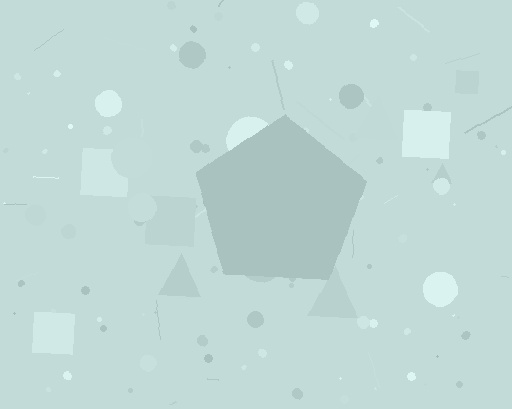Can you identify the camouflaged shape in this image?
The camouflaged shape is a pentagon.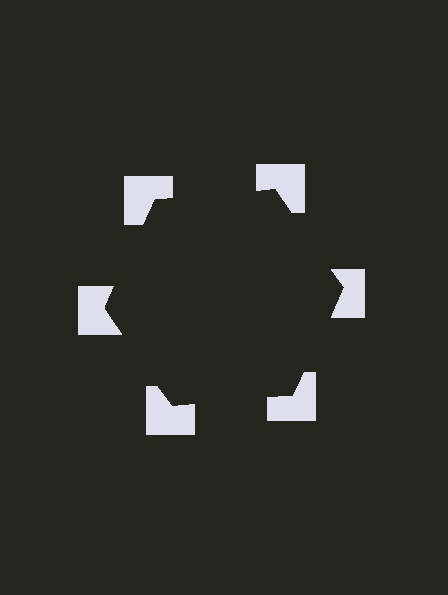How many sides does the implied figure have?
6 sides.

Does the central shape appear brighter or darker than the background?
It typically appears slightly darker than the background, even though no actual brightness change is drawn.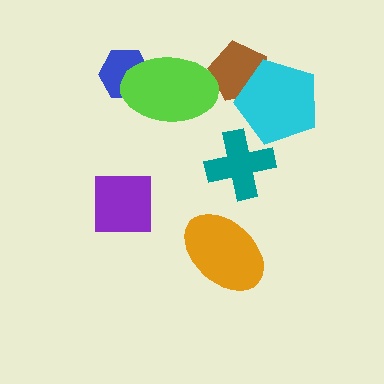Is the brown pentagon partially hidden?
Yes, it is partially covered by another shape.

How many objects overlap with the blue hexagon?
1 object overlaps with the blue hexagon.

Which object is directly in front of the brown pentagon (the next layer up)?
The cyan pentagon is directly in front of the brown pentagon.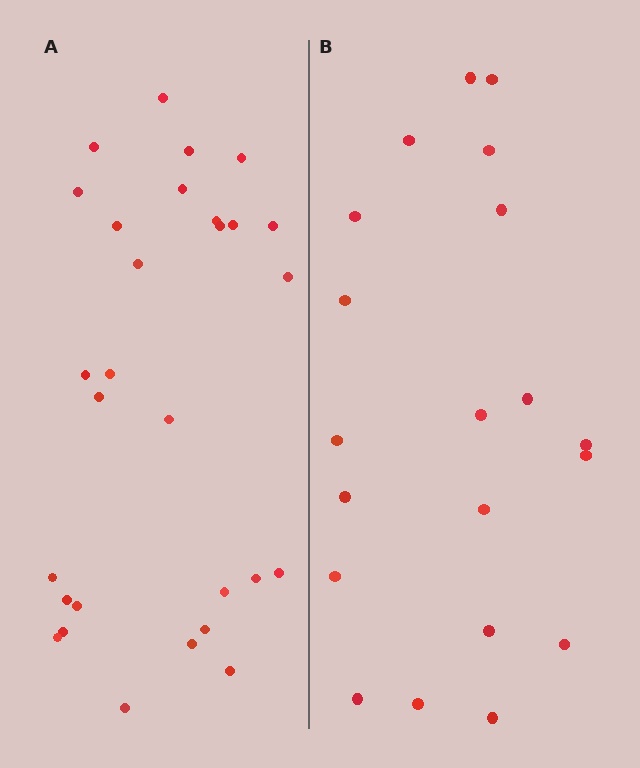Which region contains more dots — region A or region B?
Region A (the left region) has more dots.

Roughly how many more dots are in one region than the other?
Region A has roughly 8 or so more dots than region B.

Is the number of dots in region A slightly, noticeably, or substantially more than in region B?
Region A has substantially more. The ratio is roughly 1.4 to 1.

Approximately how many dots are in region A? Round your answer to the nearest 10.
About 30 dots. (The exact count is 29, which rounds to 30.)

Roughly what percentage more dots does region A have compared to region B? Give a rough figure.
About 45% more.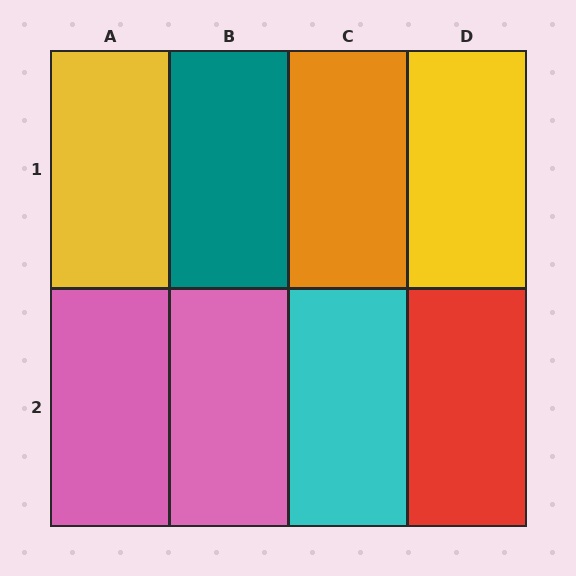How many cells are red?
1 cell is red.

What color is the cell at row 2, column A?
Pink.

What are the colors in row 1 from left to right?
Yellow, teal, orange, yellow.